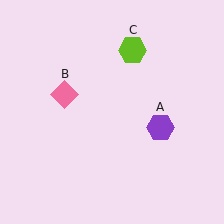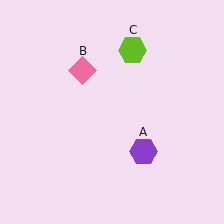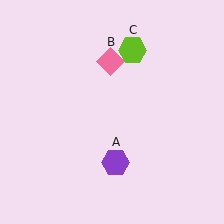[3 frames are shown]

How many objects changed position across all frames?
2 objects changed position: purple hexagon (object A), pink diamond (object B).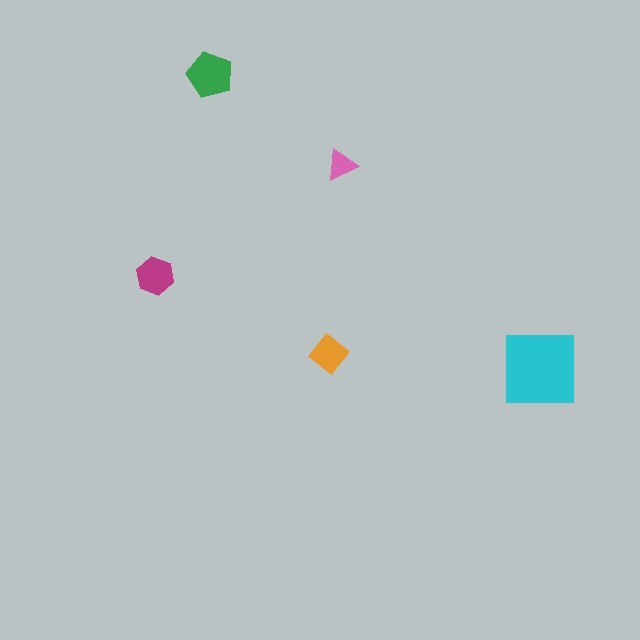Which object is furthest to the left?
The magenta hexagon is leftmost.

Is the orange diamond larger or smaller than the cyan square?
Smaller.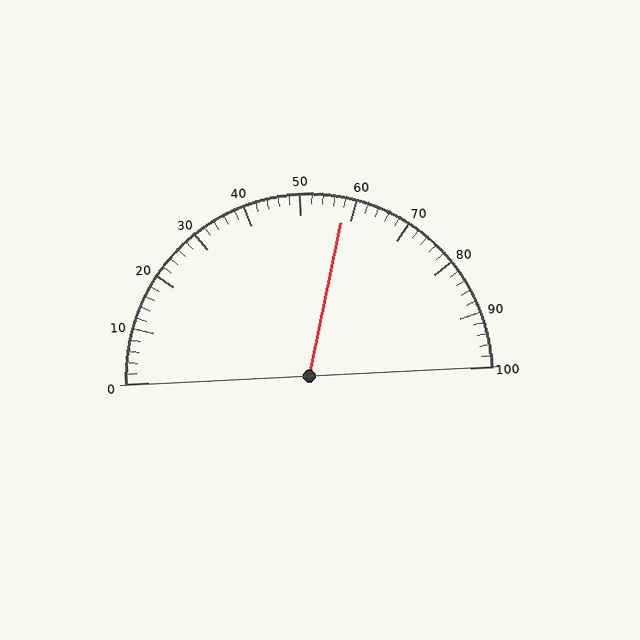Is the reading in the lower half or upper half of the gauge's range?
The reading is in the upper half of the range (0 to 100).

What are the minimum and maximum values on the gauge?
The gauge ranges from 0 to 100.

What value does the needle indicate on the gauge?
The needle indicates approximately 58.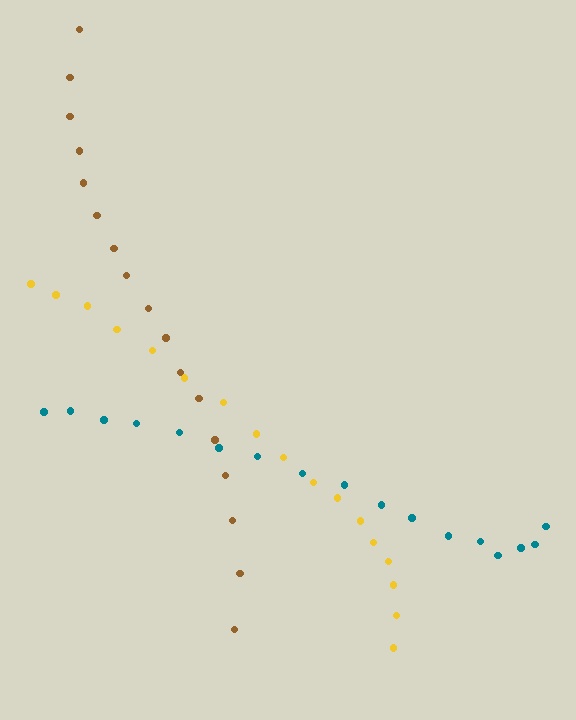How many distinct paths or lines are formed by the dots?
There are 3 distinct paths.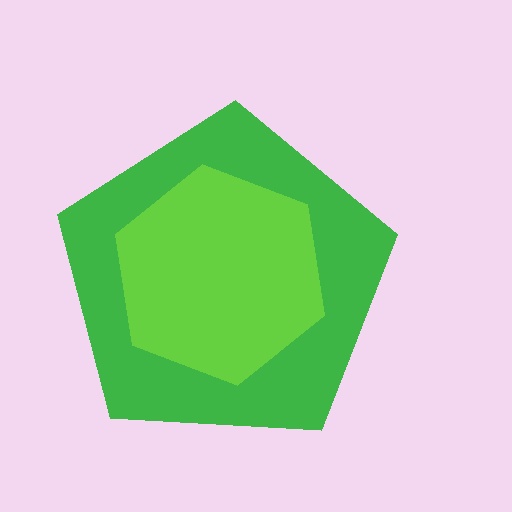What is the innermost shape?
The lime hexagon.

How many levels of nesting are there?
2.